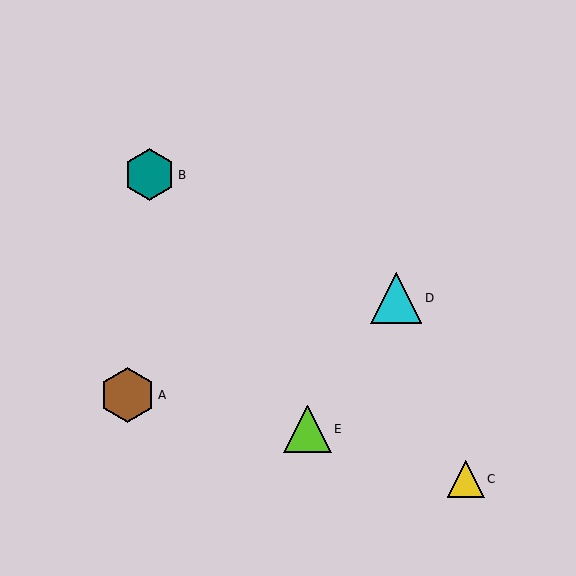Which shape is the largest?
The brown hexagon (labeled A) is the largest.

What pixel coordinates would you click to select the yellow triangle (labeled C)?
Click at (466, 479) to select the yellow triangle C.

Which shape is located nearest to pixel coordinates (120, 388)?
The brown hexagon (labeled A) at (128, 395) is nearest to that location.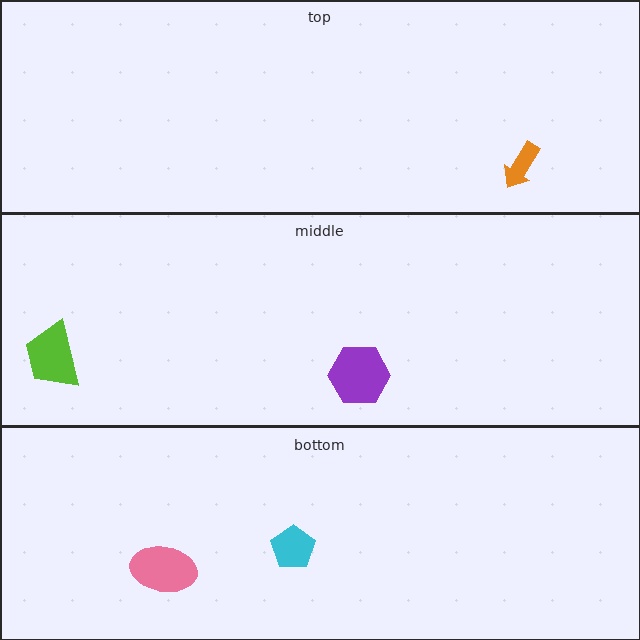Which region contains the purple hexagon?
The middle region.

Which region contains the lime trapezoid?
The middle region.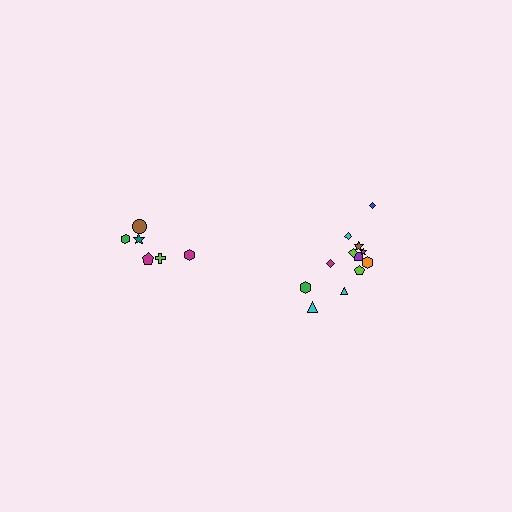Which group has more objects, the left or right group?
The right group.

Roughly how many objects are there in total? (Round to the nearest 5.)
Roughly 20 objects in total.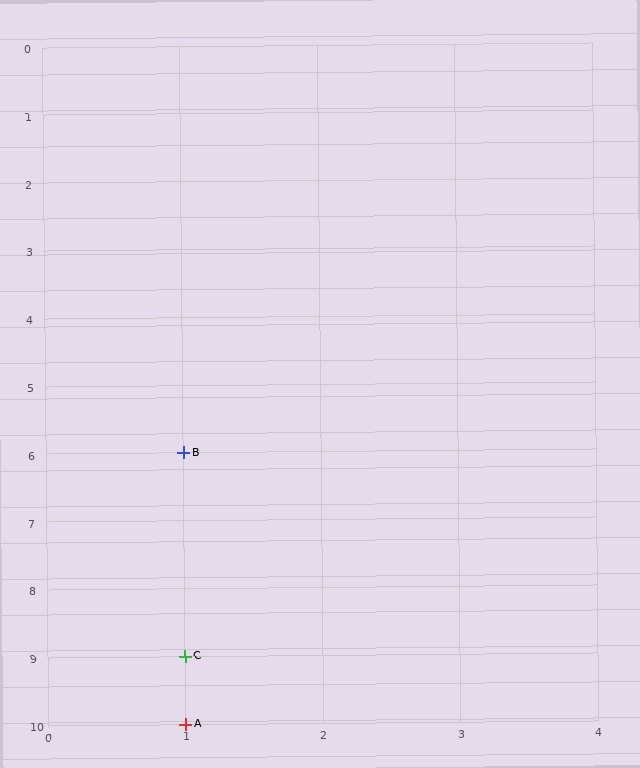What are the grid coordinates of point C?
Point C is at grid coordinates (1, 9).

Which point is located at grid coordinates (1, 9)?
Point C is at (1, 9).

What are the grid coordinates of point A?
Point A is at grid coordinates (1, 10).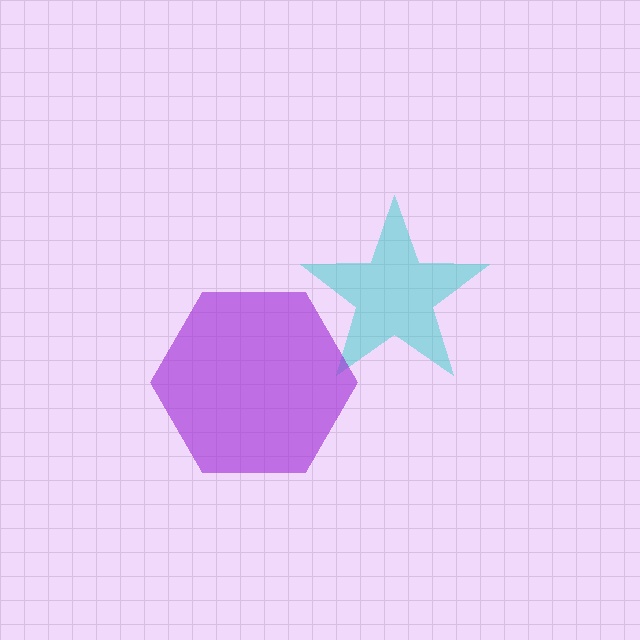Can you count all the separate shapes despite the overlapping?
Yes, there are 2 separate shapes.